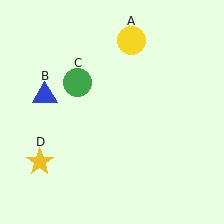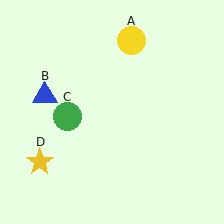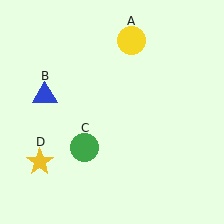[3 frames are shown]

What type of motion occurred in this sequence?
The green circle (object C) rotated counterclockwise around the center of the scene.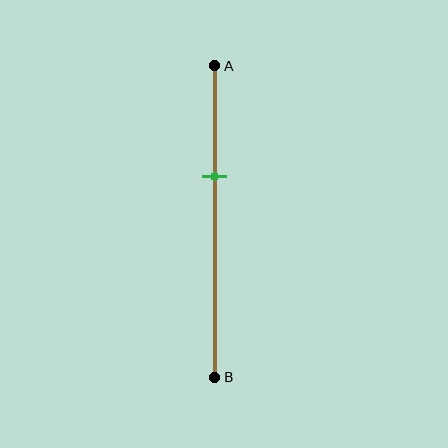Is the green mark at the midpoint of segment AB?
No, the mark is at about 35% from A, not at the 50% midpoint.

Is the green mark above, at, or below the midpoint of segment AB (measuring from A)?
The green mark is above the midpoint of segment AB.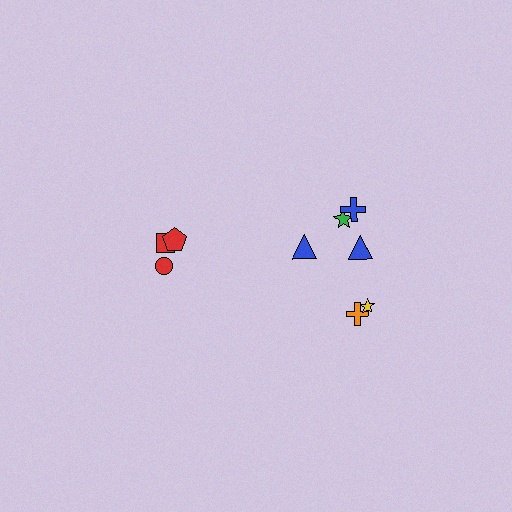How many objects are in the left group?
There are 3 objects.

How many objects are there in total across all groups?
There are 9 objects.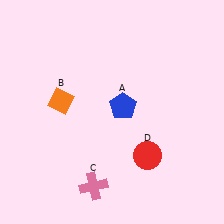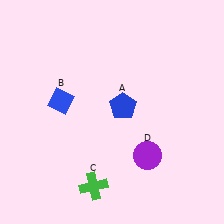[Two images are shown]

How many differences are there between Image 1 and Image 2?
There are 3 differences between the two images.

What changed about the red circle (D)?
In Image 1, D is red. In Image 2, it changed to purple.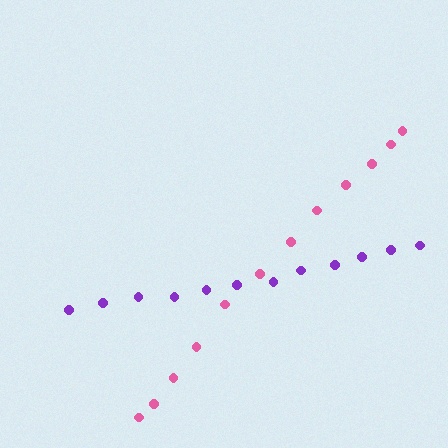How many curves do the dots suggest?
There are 2 distinct paths.